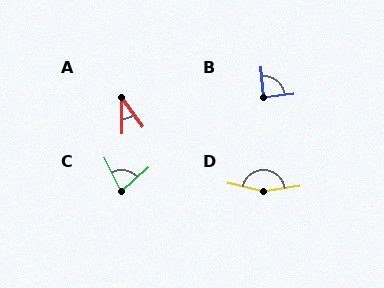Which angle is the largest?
D, at approximately 159 degrees.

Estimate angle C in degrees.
Approximately 74 degrees.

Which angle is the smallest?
A, at approximately 35 degrees.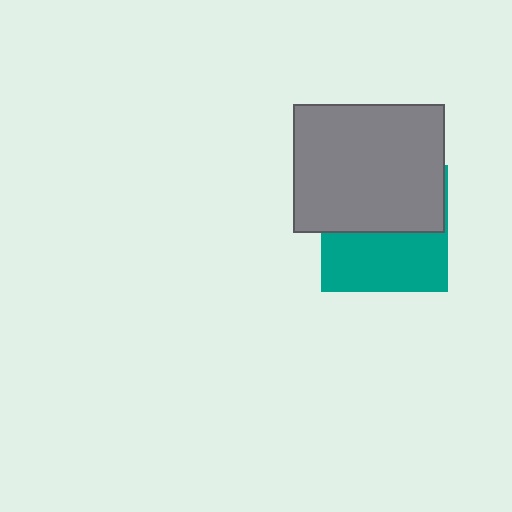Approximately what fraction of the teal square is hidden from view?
Roughly 53% of the teal square is hidden behind the gray rectangle.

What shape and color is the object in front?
The object in front is a gray rectangle.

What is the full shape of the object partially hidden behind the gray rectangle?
The partially hidden object is a teal square.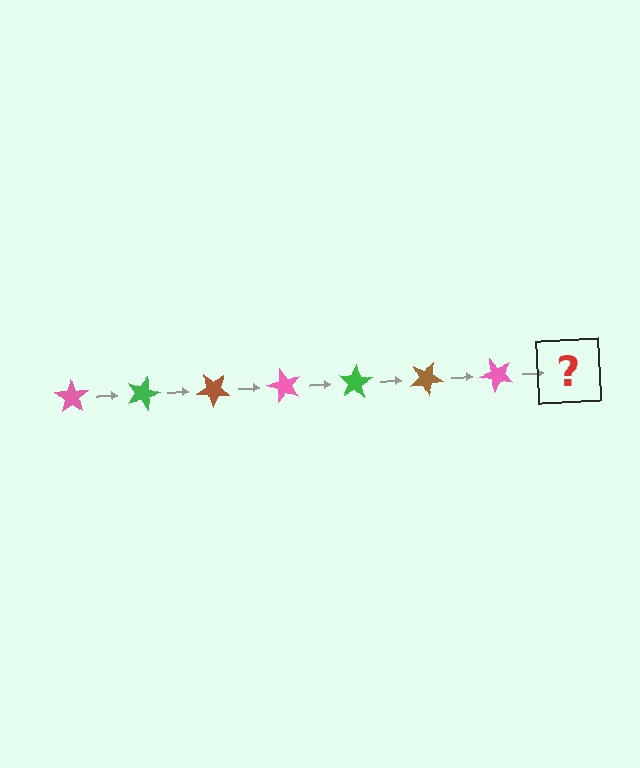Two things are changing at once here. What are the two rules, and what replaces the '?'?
The two rules are that it rotates 20 degrees each step and the color cycles through pink, green, and brown. The '?' should be a green star, rotated 140 degrees from the start.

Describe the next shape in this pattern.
It should be a green star, rotated 140 degrees from the start.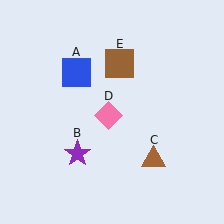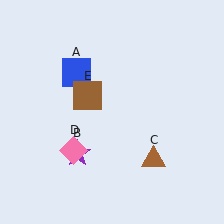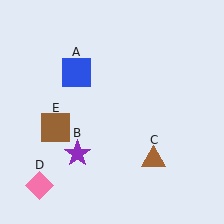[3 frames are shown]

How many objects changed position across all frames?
2 objects changed position: pink diamond (object D), brown square (object E).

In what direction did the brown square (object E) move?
The brown square (object E) moved down and to the left.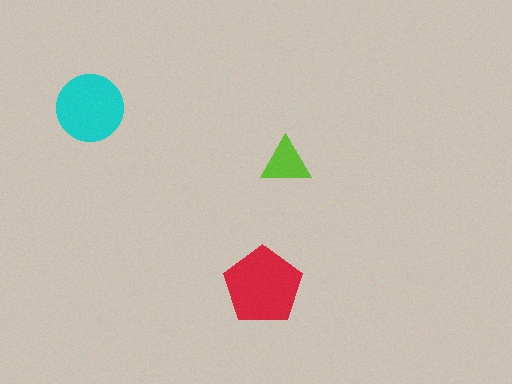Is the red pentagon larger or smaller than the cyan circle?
Larger.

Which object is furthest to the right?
The lime triangle is rightmost.